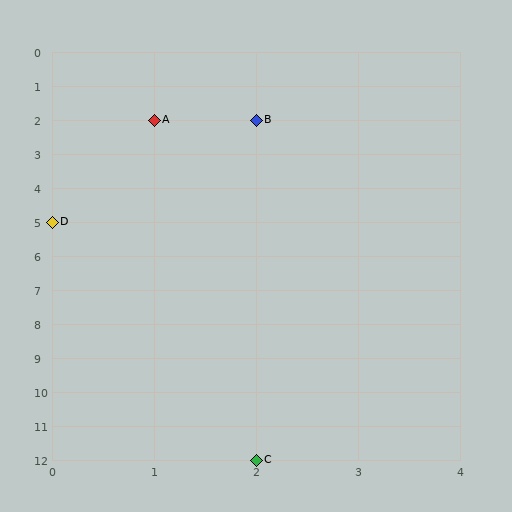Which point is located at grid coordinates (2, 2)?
Point B is at (2, 2).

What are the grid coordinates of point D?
Point D is at grid coordinates (0, 5).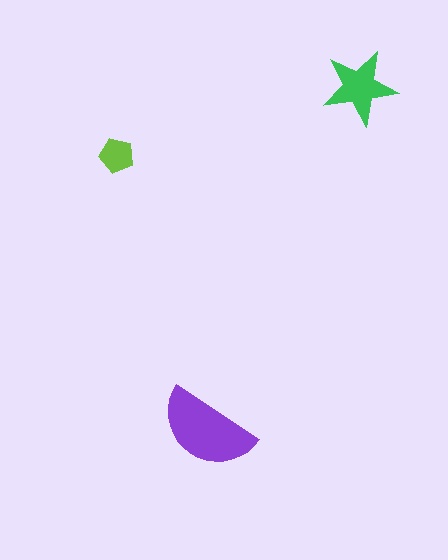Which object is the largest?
The purple semicircle.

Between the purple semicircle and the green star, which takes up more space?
The purple semicircle.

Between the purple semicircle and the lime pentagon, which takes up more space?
The purple semicircle.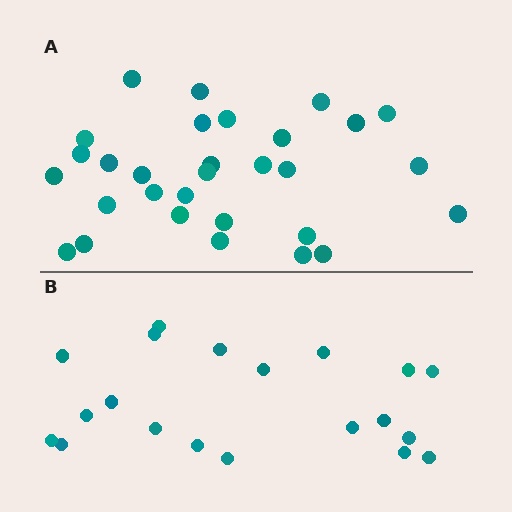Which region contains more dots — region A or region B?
Region A (the top region) has more dots.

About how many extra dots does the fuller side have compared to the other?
Region A has roughly 10 or so more dots than region B.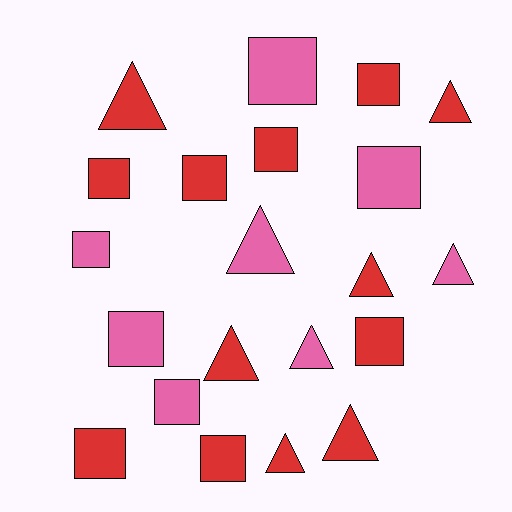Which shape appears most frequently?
Square, with 12 objects.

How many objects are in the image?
There are 21 objects.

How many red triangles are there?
There are 6 red triangles.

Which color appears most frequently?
Red, with 13 objects.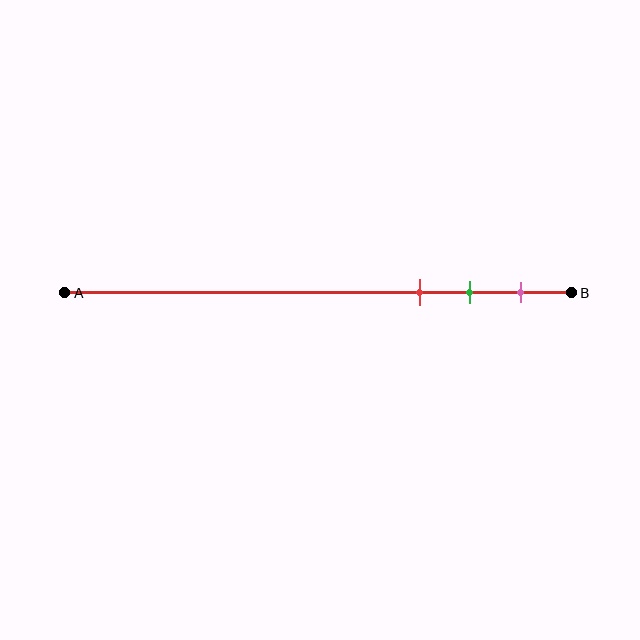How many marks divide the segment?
There are 3 marks dividing the segment.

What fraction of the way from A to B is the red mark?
The red mark is approximately 70% (0.7) of the way from A to B.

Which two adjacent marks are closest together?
The green and pink marks are the closest adjacent pair.